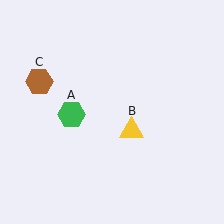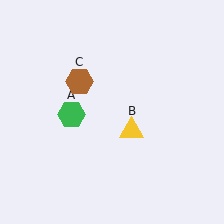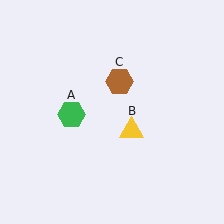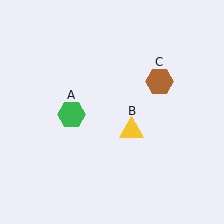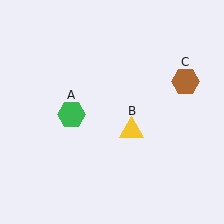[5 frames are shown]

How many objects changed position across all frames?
1 object changed position: brown hexagon (object C).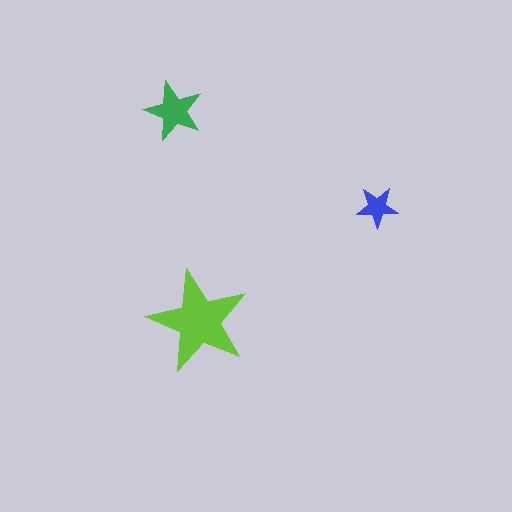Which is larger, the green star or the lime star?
The lime one.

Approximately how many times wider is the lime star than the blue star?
About 2.5 times wider.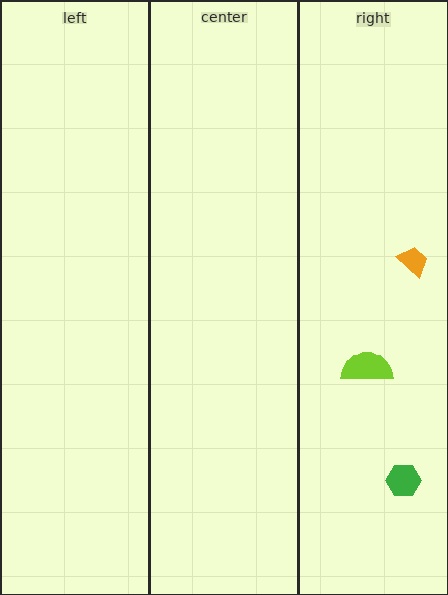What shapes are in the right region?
The orange trapezoid, the lime semicircle, the green hexagon.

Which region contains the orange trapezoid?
The right region.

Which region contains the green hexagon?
The right region.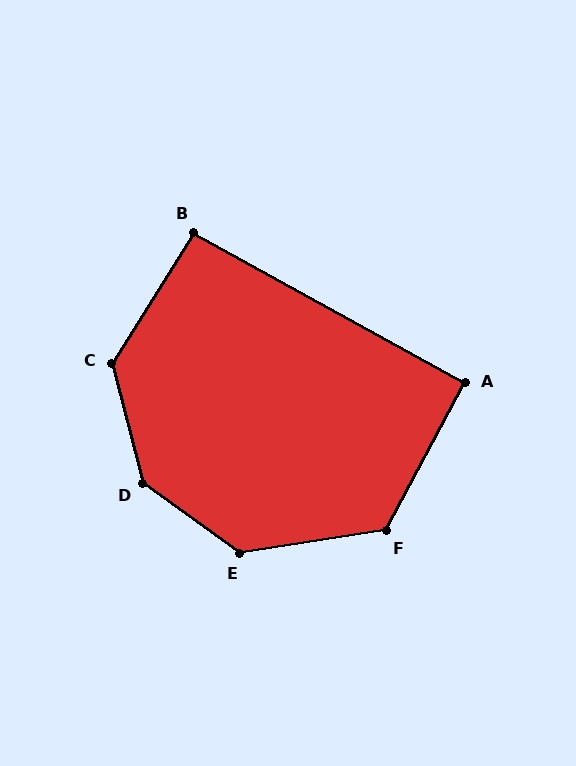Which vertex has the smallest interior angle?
A, at approximately 91 degrees.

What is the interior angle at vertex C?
Approximately 134 degrees (obtuse).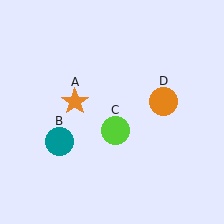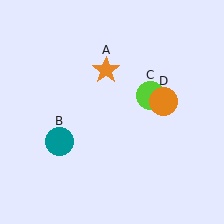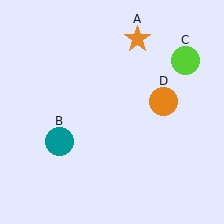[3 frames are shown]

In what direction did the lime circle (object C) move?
The lime circle (object C) moved up and to the right.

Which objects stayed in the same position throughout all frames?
Teal circle (object B) and orange circle (object D) remained stationary.